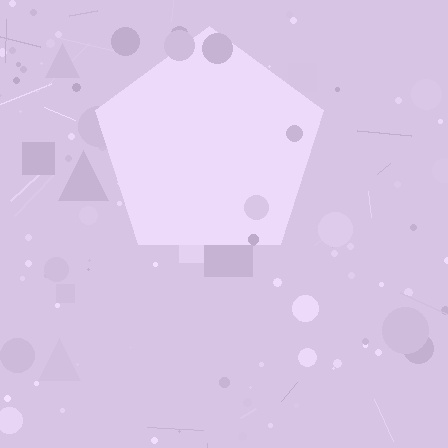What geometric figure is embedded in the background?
A pentagon is embedded in the background.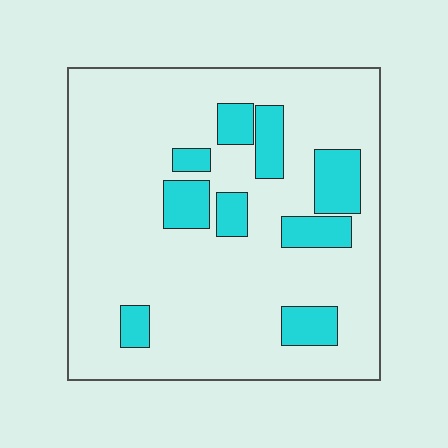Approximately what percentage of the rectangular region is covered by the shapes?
Approximately 20%.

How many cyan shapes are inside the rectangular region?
9.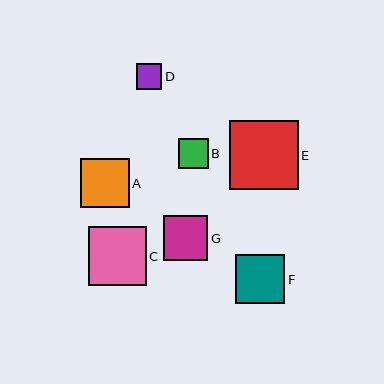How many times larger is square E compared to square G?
Square E is approximately 1.5 times the size of square G.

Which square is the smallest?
Square D is the smallest with a size of approximately 26 pixels.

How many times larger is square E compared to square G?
Square E is approximately 1.5 times the size of square G.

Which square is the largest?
Square E is the largest with a size of approximately 68 pixels.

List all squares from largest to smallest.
From largest to smallest: E, C, F, A, G, B, D.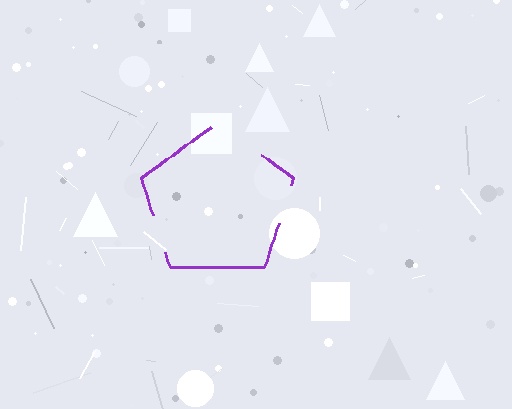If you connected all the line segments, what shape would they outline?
They would outline a pentagon.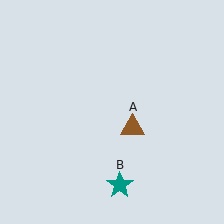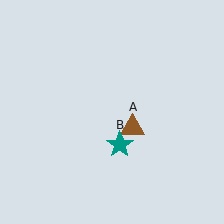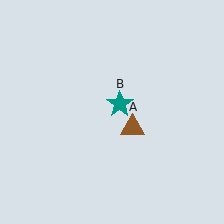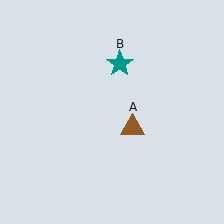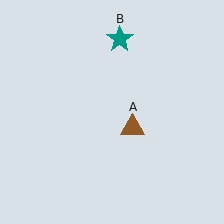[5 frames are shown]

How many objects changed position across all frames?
1 object changed position: teal star (object B).